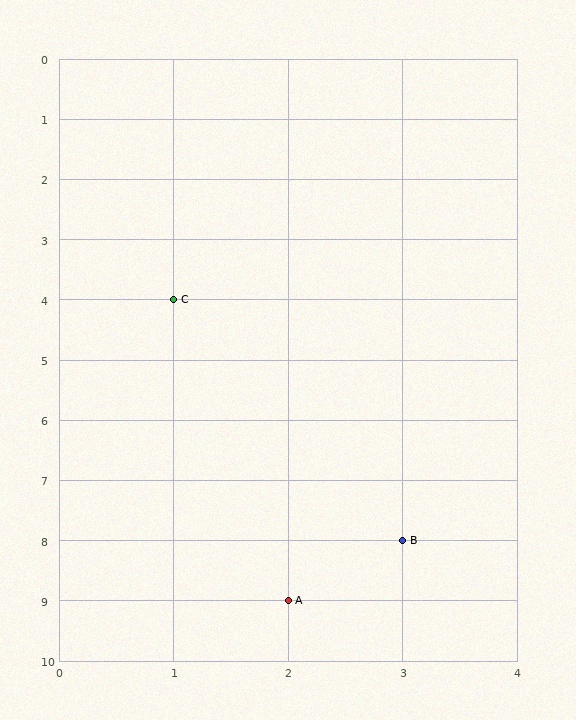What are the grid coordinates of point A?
Point A is at grid coordinates (2, 9).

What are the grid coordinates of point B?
Point B is at grid coordinates (3, 8).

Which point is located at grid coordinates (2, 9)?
Point A is at (2, 9).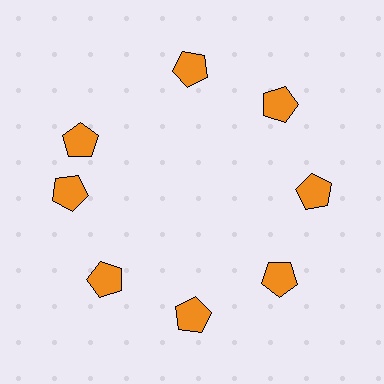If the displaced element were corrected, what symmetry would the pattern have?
It would have 8-fold rotational symmetry — the pattern would map onto itself every 45 degrees.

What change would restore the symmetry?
The symmetry would be restored by rotating it back into even spacing with its neighbors so that all 8 pentagons sit at equal angles and equal distance from the center.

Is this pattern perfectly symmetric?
No. The 8 orange pentagons are arranged in a ring, but one element near the 10 o'clock position is rotated out of alignment along the ring, breaking the 8-fold rotational symmetry.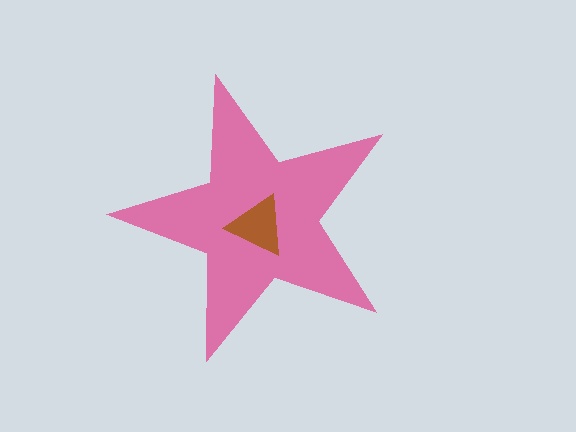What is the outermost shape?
The pink star.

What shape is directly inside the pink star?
The brown triangle.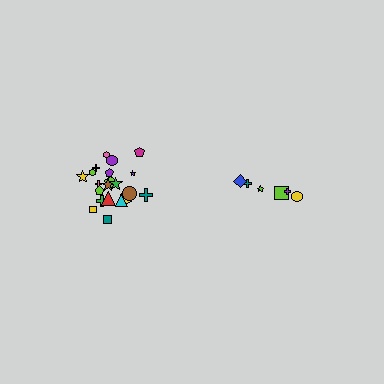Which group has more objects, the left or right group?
The left group.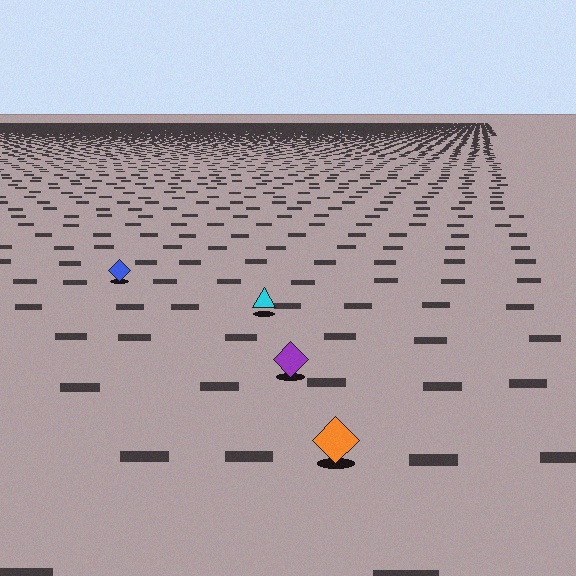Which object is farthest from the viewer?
The blue diamond is farthest from the viewer. It appears smaller and the ground texture around it is denser.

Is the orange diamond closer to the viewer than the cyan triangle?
Yes. The orange diamond is closer — you can tell from the texture gradient: the ground texture is coarser near it.